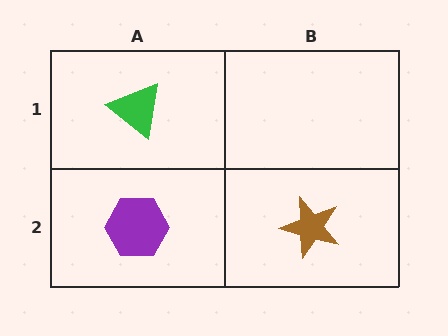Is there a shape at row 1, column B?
No, that cell is empty.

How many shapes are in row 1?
1 shape.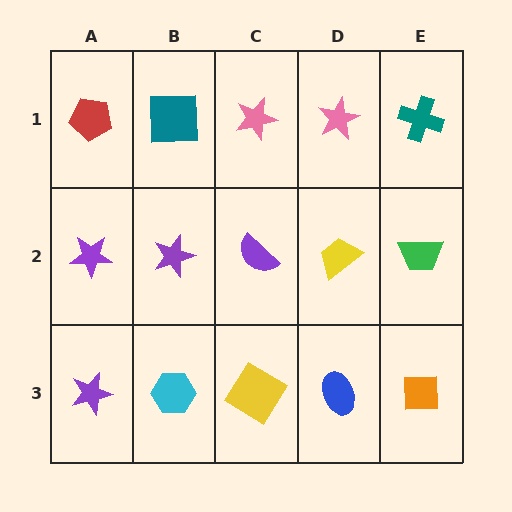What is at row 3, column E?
An orange square.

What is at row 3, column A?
A purple star.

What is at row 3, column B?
A cyan hexagon.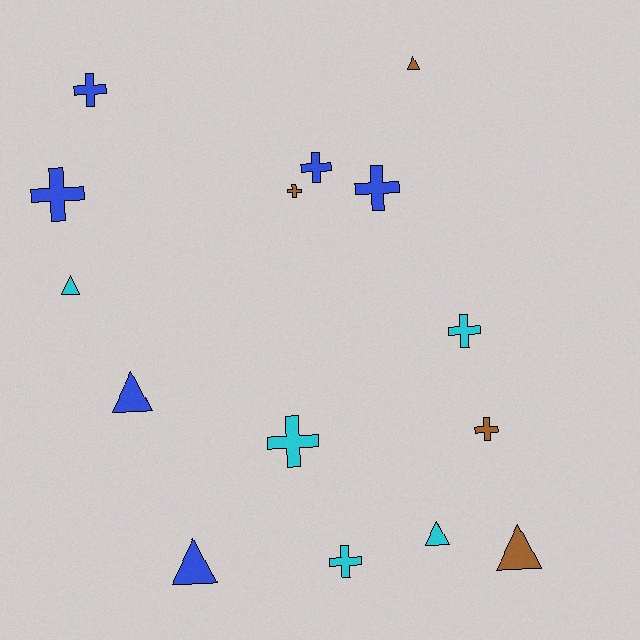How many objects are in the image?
There are 15 objects.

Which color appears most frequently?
Blue, with 6 objects.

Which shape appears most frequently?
Cross, with 9 objects.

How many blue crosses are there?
There are 4 blue crosses.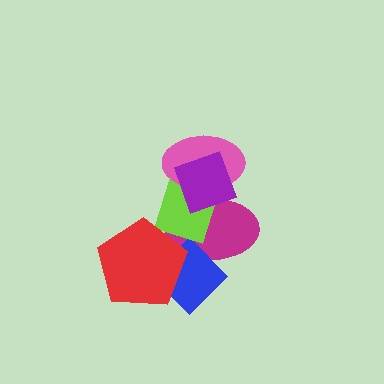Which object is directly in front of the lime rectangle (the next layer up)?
The pink ellipse is directly in front of the lime rectangle.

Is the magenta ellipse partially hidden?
Yes, it is partially covered by another shape.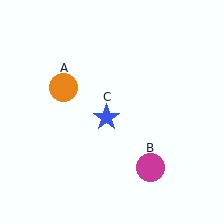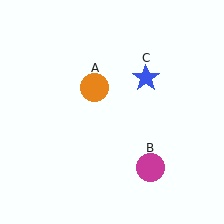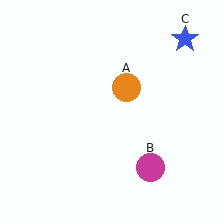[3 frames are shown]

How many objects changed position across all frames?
2 objects changed position: orange circle (object A), blue star (object C).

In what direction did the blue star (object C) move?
The blue star (object C) moved up and to the right.